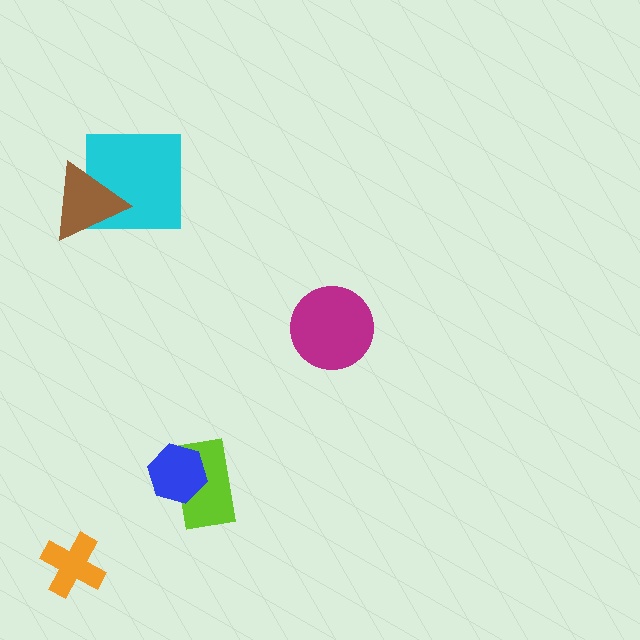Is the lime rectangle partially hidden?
Yes, it is partially covered by another shape.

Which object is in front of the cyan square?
The brown triangle is in front of the cyan square.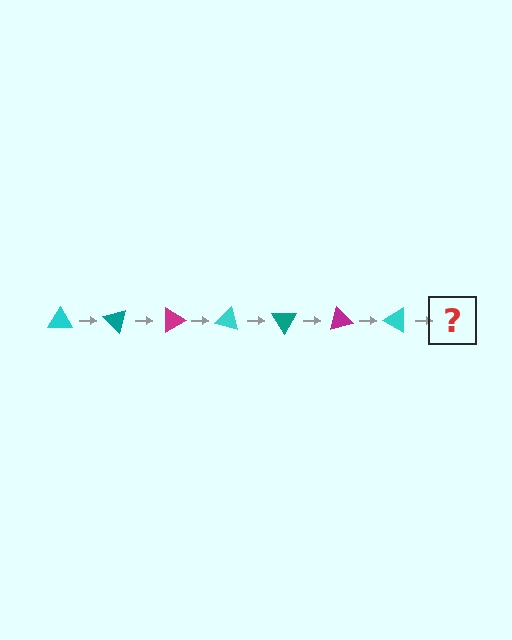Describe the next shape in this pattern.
It should be a teal triangle, rotated 315 degrees from the start.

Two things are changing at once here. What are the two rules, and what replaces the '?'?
The two rules are that it rotates 45 degrees each step and the color cycles through cyan, teal, and magenta. The '?' should be a teal triangle, rotated 315 degrees from the start.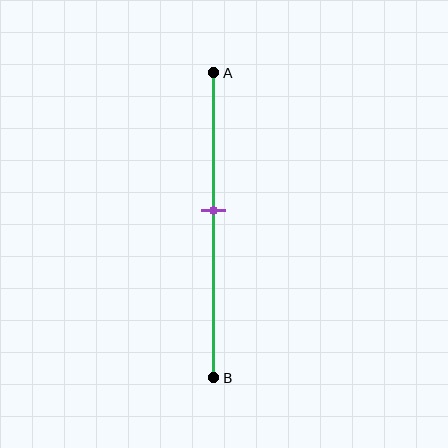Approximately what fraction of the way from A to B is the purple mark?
The purple mark is approximately 45% of the way from A to B.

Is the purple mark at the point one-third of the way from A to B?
No, the mark is at about 45% from A, not at the 33% one-third point.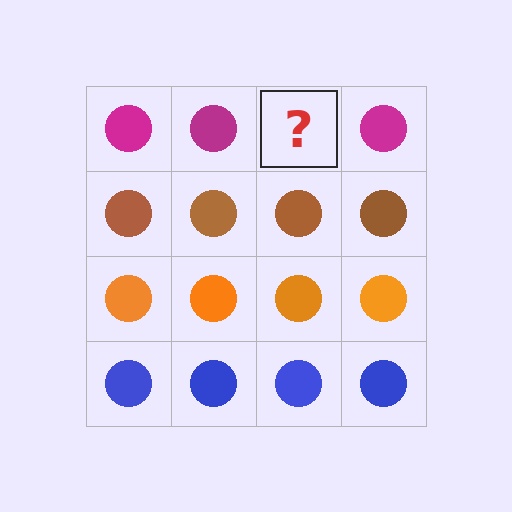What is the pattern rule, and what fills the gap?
The rule is that each row has a consistent color. The gap should be filled with a magenta circle.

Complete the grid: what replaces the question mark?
The question mark should be replaced with a magenta circle.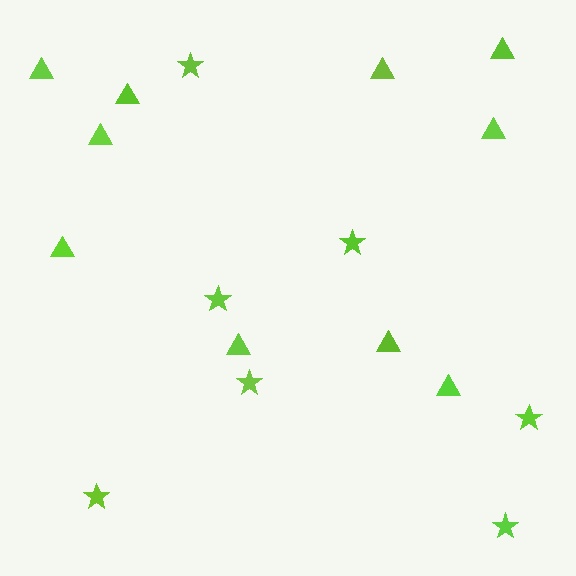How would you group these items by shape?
There are 2 groups: one group of stars (7) and one group of triangles (10).